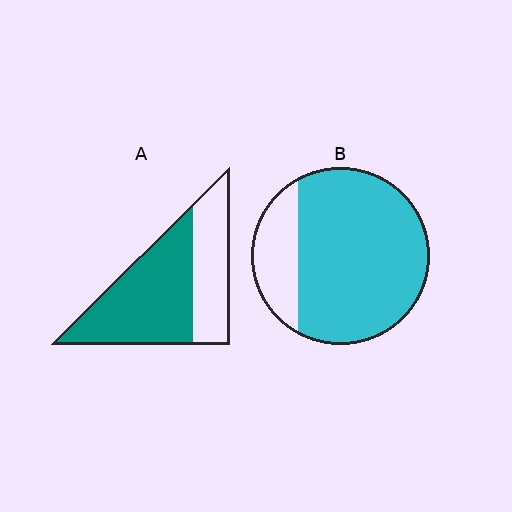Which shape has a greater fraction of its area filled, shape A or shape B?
Shape B.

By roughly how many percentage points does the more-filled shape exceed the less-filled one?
By roughly 15 percentage points (B over A).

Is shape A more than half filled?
Yes.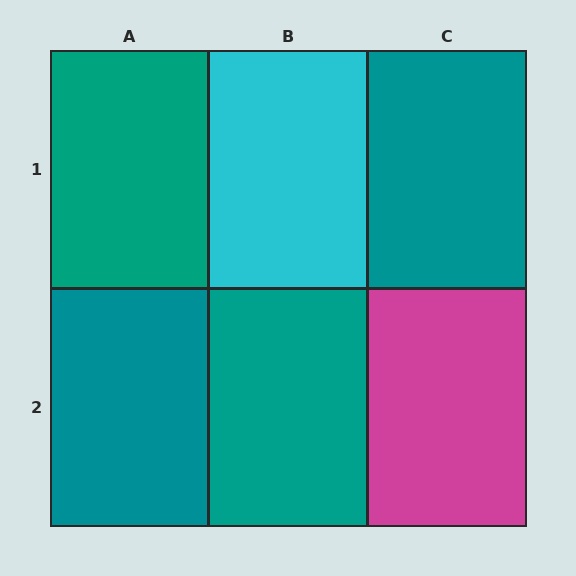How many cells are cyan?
1 cell is cyan.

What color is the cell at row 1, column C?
Teal.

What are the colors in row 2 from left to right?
Teal, teal, magenta.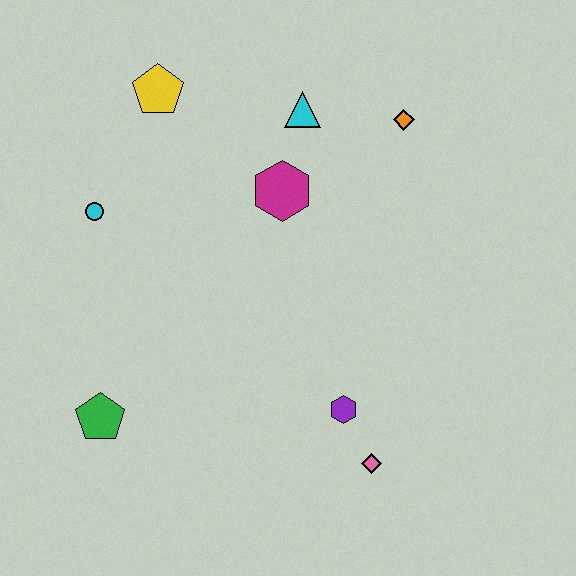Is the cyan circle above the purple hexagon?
Yes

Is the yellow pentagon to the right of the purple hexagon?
No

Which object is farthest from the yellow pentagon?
The pink diamond is farthest from the yellow pentagon.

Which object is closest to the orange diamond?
The cyan triangle is closest to the orange diamond.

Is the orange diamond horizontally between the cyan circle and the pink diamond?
No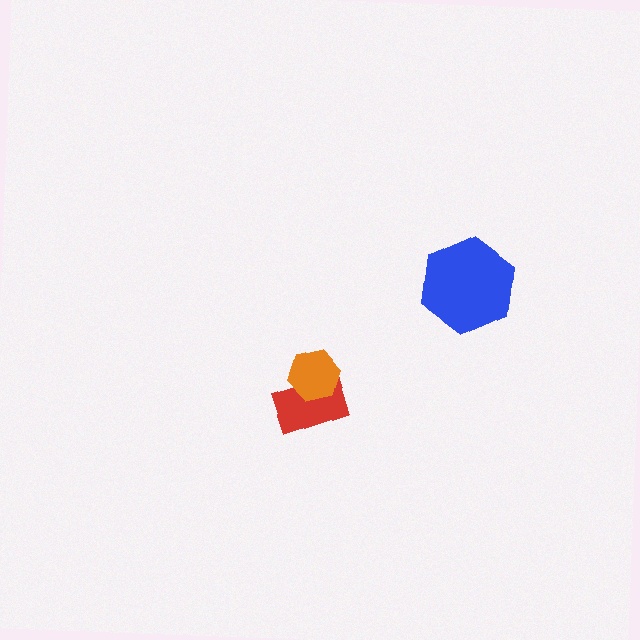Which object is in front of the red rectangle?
The orange hexagon is in front of the red rectangle.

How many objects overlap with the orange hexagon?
1 object overlaps with the orange hexagon.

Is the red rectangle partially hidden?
Yes, it is partially covered by another shape.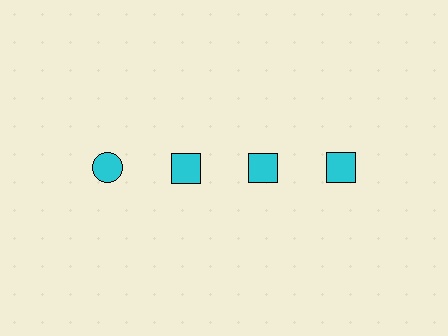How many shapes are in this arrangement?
There are 4 shapes arranged in a grid pattern.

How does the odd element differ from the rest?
It has a different shape: circle instead of square.